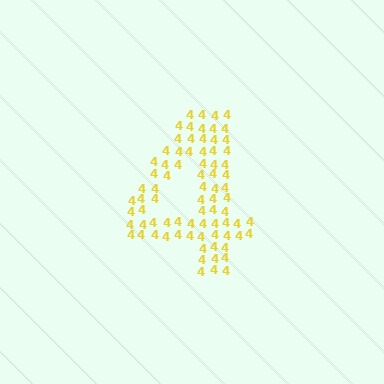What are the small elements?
The small elements are digit 4's.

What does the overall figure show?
The overall figure shows the digit 4.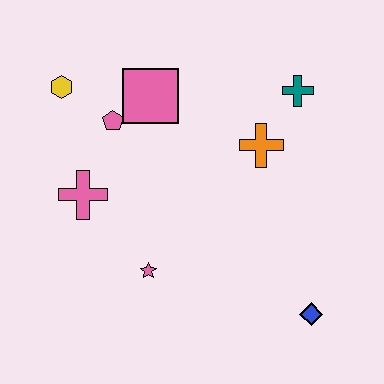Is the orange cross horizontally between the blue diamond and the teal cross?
No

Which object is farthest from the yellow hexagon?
The blue diamond is farthest from the yellow hexagon.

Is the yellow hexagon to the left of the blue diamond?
Yes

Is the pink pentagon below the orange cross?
No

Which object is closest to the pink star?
The pink cross is closest to the pink star.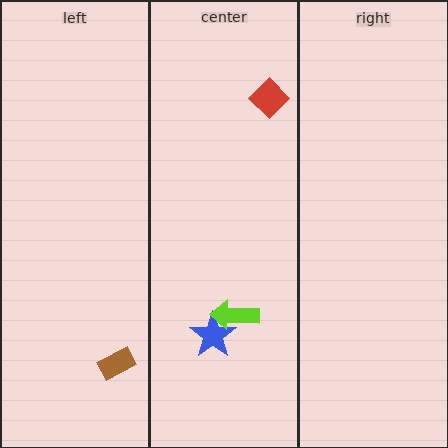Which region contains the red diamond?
The center region.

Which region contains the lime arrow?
The center region.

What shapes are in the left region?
The brown rectangle.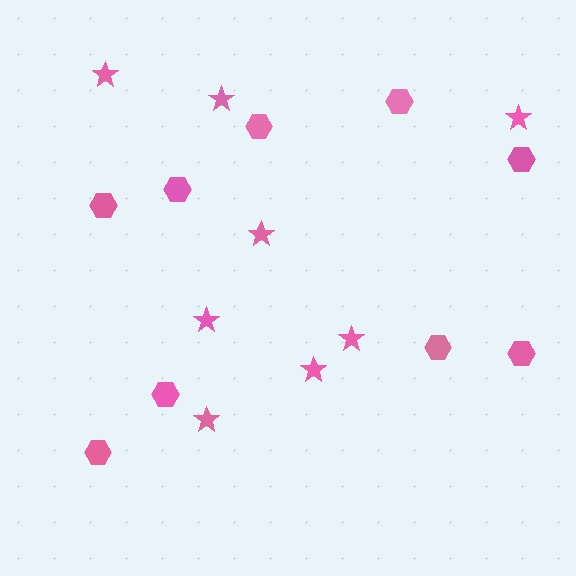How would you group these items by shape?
There are 2 groups: one group of stars (8) and one group of hexagons (9).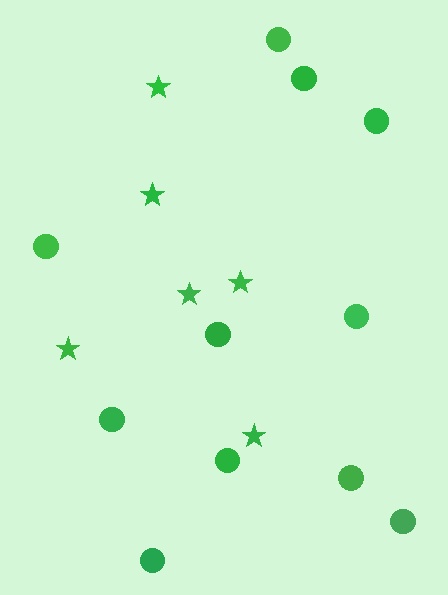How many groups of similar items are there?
There are 2 groups: one group of circles (11) and one group of stars (6).